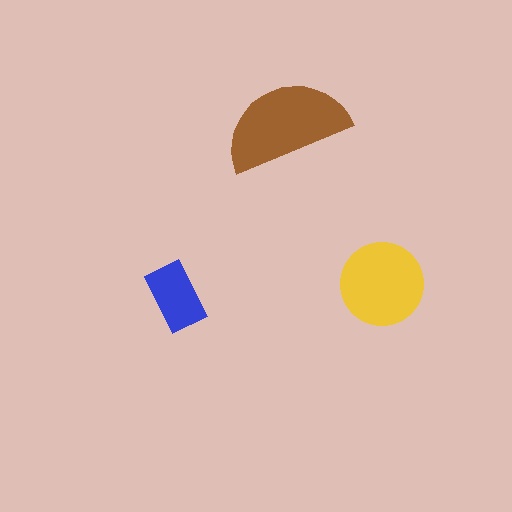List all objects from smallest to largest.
The blue rectangle, the yellow circle, the brown semicircle.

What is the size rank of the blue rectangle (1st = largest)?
3rd.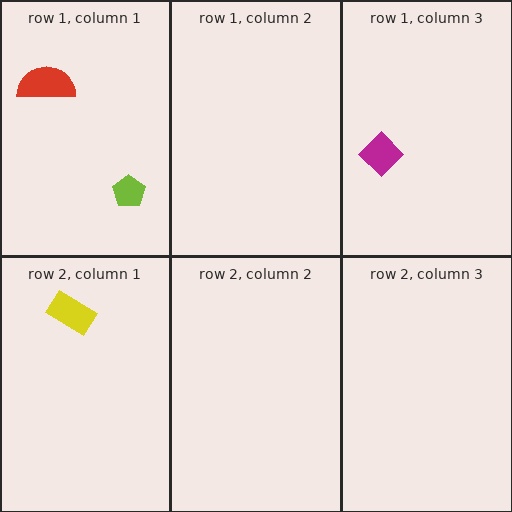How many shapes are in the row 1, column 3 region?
1.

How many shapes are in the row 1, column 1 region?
2.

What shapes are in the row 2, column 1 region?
The yellow rectangle.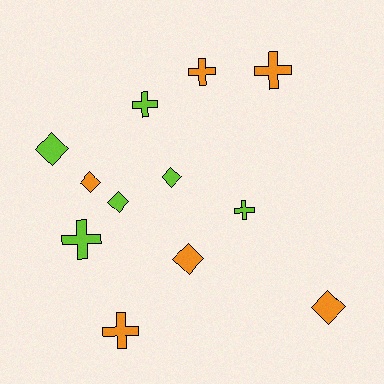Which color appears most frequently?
Orange, with 6 objects.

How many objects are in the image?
There are 12 objects.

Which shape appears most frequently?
Diamond, with 6 objects.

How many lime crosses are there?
There are 3 lime crosses.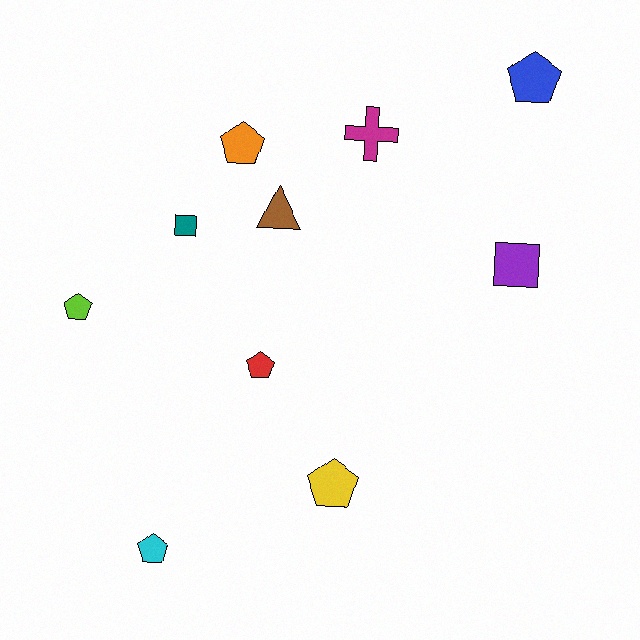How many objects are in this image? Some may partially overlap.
There are 10 objects.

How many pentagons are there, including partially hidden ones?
There are 6 pentagons.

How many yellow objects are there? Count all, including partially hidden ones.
There is 1 yellow object.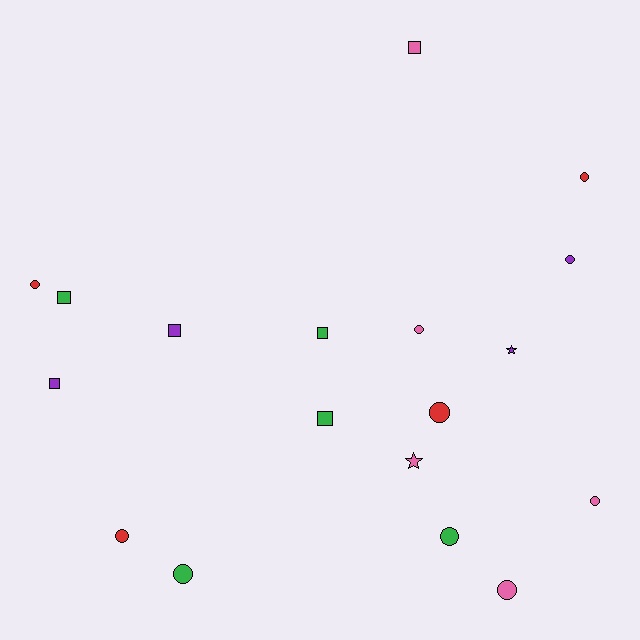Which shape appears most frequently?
Circle, with 10 objects.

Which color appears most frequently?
Green, with 5 objects.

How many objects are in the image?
There are 18 objects.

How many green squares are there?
There are 3 green squares.